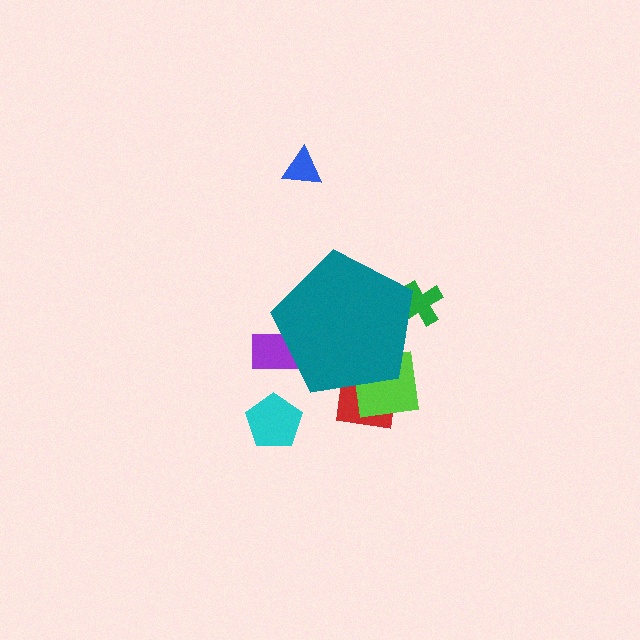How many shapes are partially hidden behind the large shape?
4 shapes are partially hidden.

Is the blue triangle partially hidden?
No, the blue triangle is fully visible.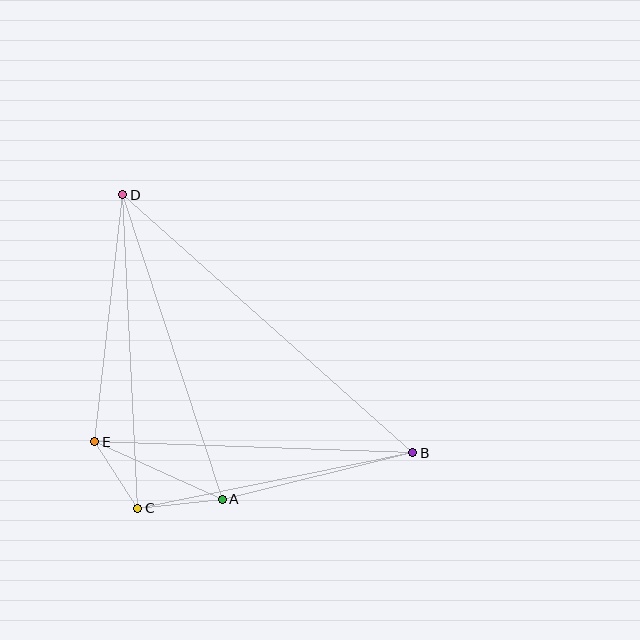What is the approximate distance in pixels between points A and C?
The distance between A and C is approximately 85 pixels.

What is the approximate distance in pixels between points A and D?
The distance between A and D is approximately 320 pixels.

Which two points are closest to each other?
Points C and E are closest to each other.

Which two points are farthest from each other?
Points B and D are farthest from each other.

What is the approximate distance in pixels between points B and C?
The distance between B and C is approximately 281 pixels.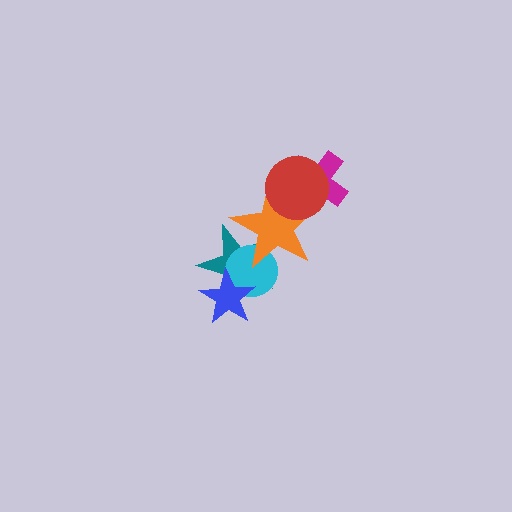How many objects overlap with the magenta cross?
2 objects overlap with the magenta cross.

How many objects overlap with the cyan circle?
3 objects overlap with the cyan circle.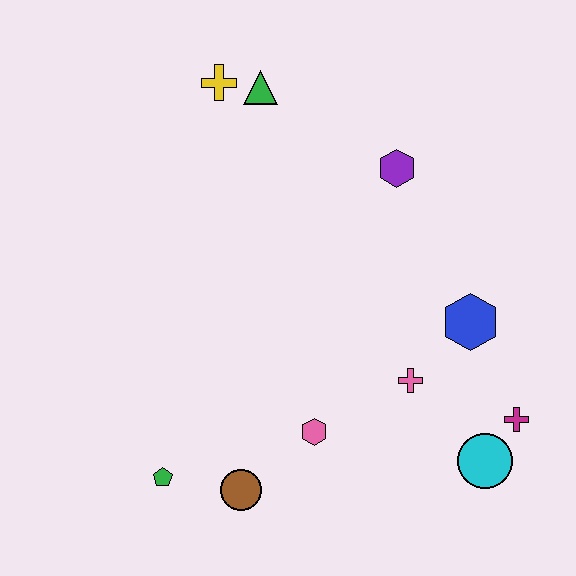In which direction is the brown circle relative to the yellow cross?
The brown circle is below the yellow cross.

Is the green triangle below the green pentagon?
No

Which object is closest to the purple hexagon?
The green triangle is closest to the purple hexagon.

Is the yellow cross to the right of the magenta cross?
No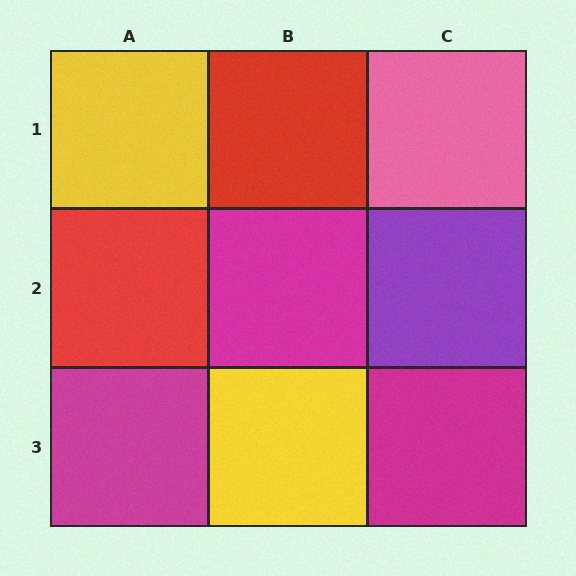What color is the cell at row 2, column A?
Red.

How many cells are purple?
1 cell is purple.